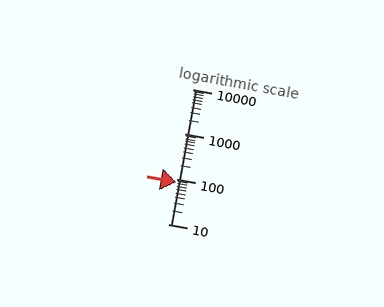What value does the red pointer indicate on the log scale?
The pointer indicates approximately 84.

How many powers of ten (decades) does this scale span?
The scale spans 3 decades, from 10 to 10000.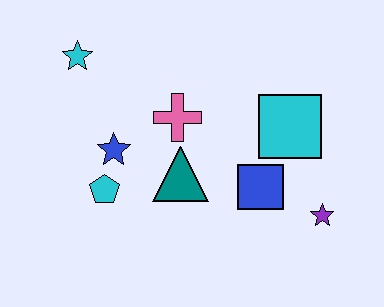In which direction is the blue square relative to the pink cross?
The blue square is to the right of the pink cross.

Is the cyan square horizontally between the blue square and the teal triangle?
No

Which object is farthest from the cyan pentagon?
The purple star is farthest from the cyan pentagon.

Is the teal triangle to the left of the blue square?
Yes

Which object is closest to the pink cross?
The teal triangle is closest to the pink cross.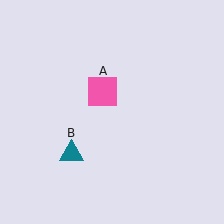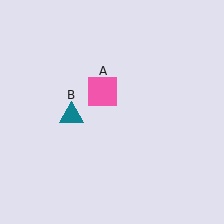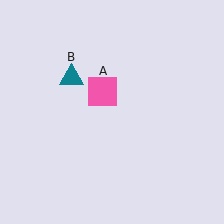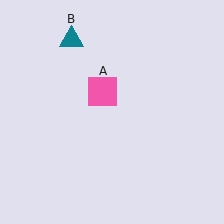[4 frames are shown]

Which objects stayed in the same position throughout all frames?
Pink square (object A) remained stationary.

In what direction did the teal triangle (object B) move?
The teal triangle (object B) moved up.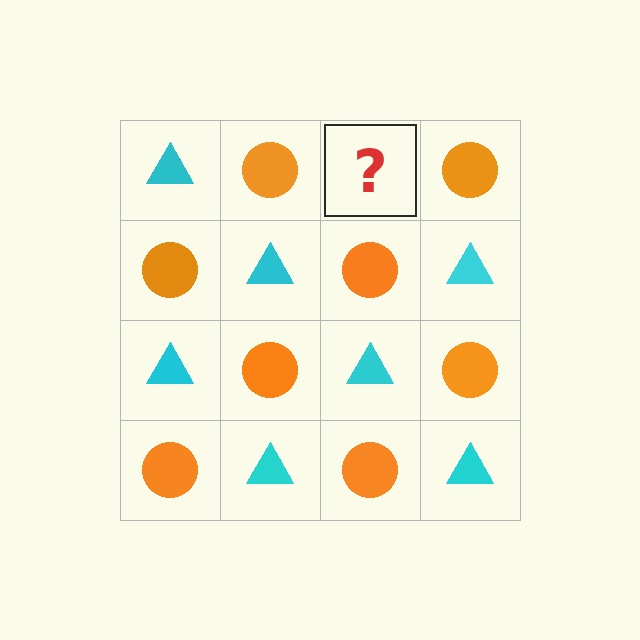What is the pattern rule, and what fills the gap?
The rule is that it alternates cyan triangle and orange circle in a checkerboard pattern. The gap should be filled with a cyan triangle.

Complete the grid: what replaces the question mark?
The question mark should be replaced with a cyan triangle.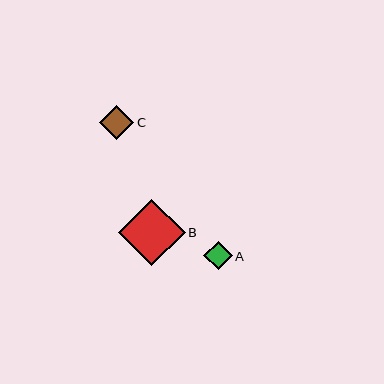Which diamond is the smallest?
Diamond A is the smallest with a size of approximately 28 pixels.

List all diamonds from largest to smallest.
From largest to smallest: B, C, A.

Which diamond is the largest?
Diamond B is the largest with a size of approximately 66 pixels.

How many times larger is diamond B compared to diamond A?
Diamond B is approximately 2.3 times the size of diamond A.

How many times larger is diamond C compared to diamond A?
Diamond C is approximately 1.2 times the size of diamond A.